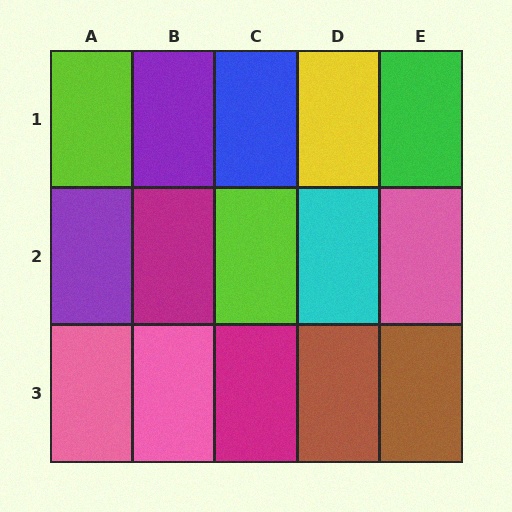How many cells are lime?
2 cells are lime.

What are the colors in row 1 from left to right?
Lime, purple, blue, yellow, green.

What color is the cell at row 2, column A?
Purple.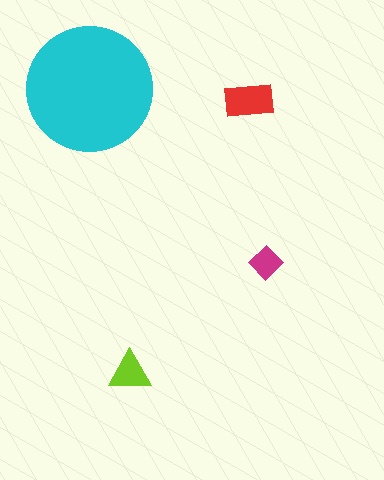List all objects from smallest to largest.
The magenta diamond, the lime triangle, the red rectangle, the cyan circle.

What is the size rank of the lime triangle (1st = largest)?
3rd.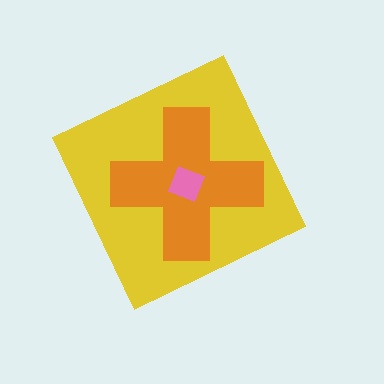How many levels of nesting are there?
3.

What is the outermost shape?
The yellow diamond.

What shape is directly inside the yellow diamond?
The orange cross.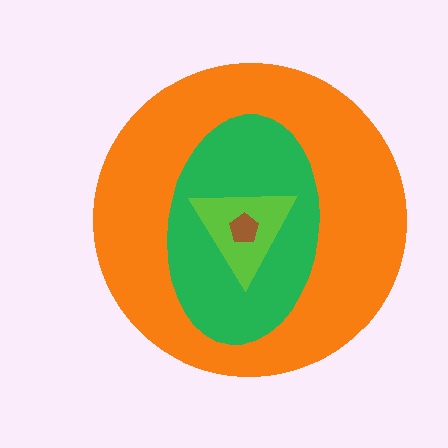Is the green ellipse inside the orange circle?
Yes.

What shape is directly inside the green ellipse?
The lime triangle.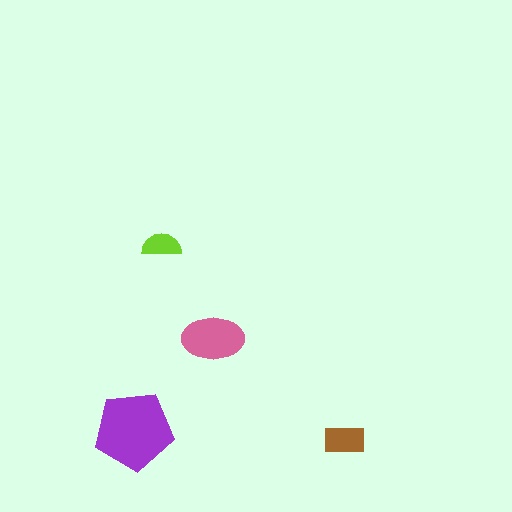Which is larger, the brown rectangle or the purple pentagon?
The purple pentagon.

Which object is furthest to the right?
The brown rectangle is rightmost.